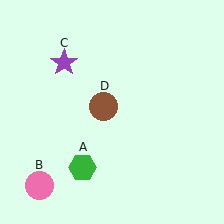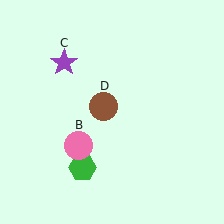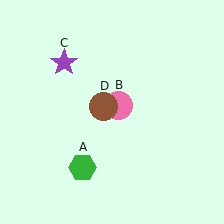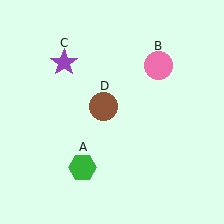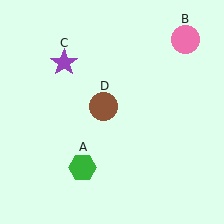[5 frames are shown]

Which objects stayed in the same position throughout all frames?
Green hexagon (object A) and purple star (object C) and brown circle (object D) remained stationary.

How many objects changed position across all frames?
1 object changed position: pink circle (object B).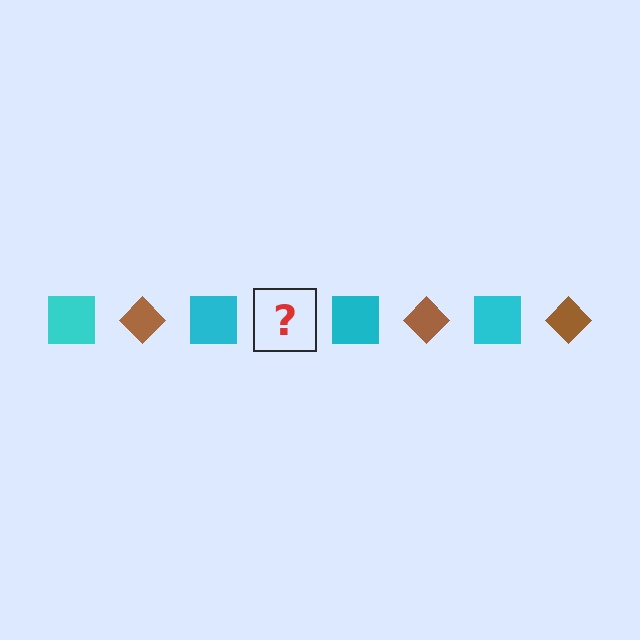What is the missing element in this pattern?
The missing element is a brown diamond.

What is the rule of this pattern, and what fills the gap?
The rule is that the pattern alternates between cyan square and brown diamond. The gap should be filled with a brown diamond.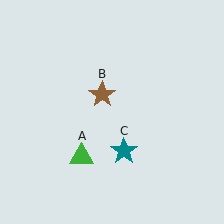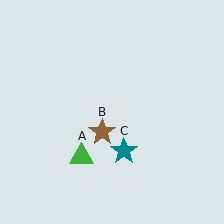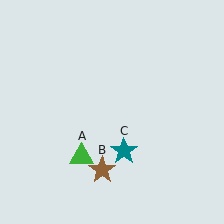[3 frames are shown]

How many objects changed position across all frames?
1 object changed position: brown star (object B).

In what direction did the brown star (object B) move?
The brown star (object B) moved down.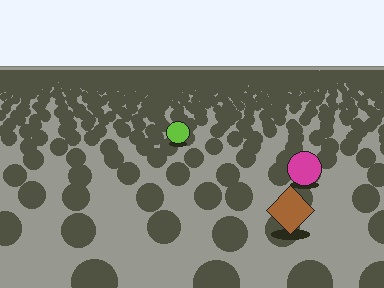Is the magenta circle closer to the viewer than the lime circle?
Yes. The magenta circle is closer — you can tell from the texture gradient: the ground texture is coarser near it.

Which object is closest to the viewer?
The brown diamond is closest. The texture marks near it are larger and more spread out.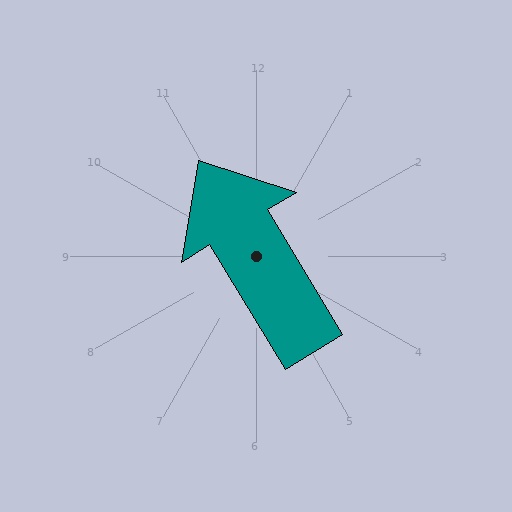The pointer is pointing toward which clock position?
Roughly 11 o'clock.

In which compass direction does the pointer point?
Northwest.